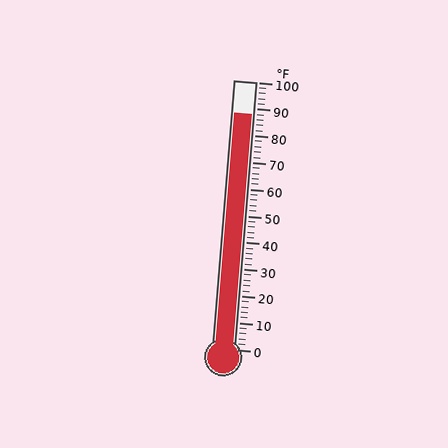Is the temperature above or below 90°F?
The temperature is below 90°F.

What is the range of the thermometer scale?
The thermometer scale ranges from 0°F to 100°F.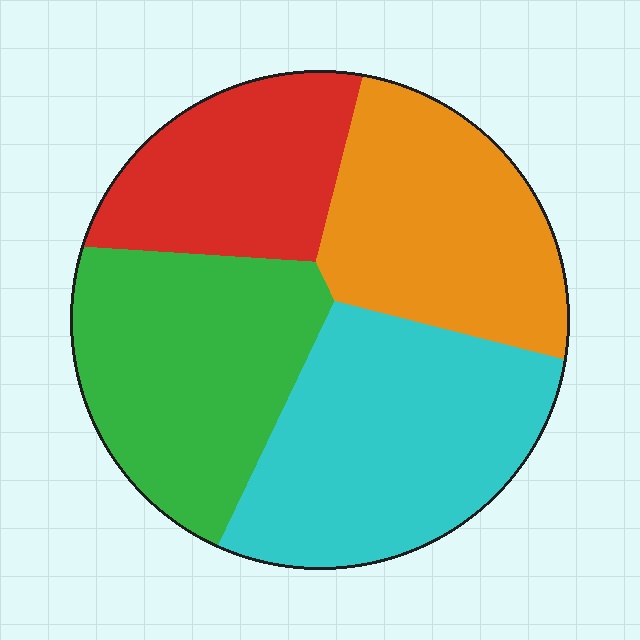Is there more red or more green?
Green.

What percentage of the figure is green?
Green takes up between a sixth and a third of the figure.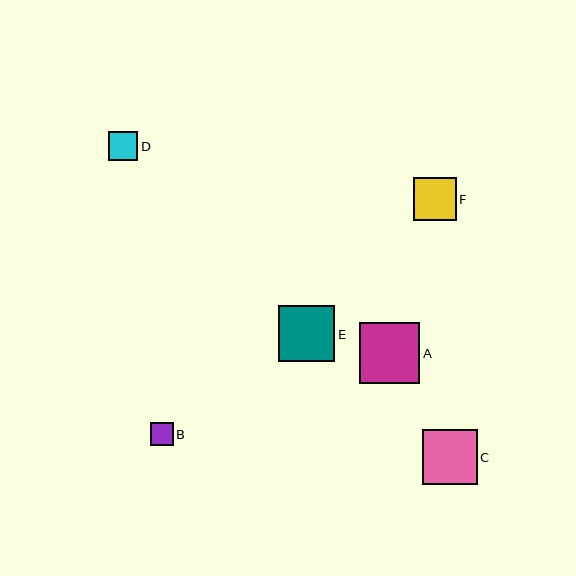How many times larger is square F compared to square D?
Square F is approximately 1.5 times the size of square D.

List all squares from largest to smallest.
From largest to smallest: A, E, C, F, D, B.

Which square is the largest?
Square A is the largest with a size of approximately 61 pixels.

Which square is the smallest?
Square B is the smallest with a size of approximately 23 pixels.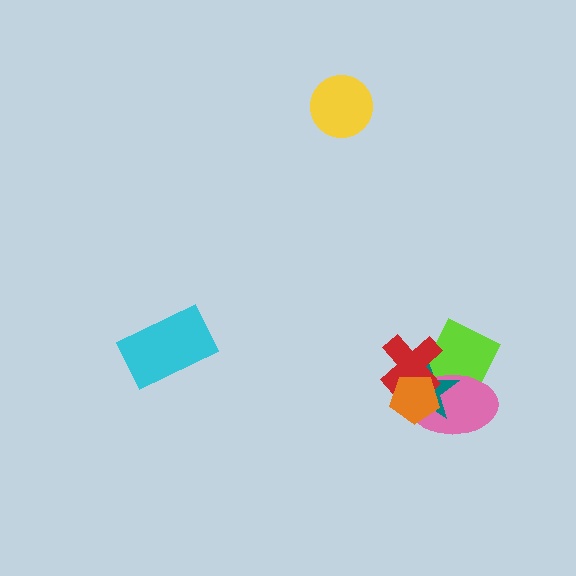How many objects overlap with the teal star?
4 objects overlap with the teal star.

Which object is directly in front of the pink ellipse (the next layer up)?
The teal star is directly in front of the pink ellipse.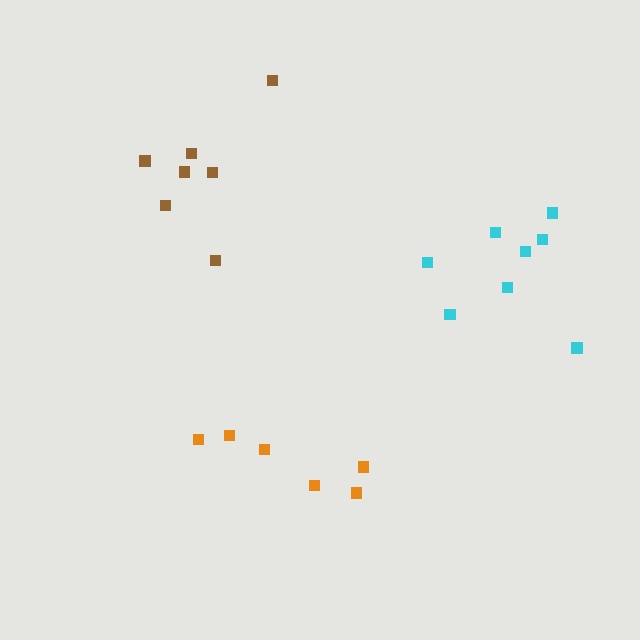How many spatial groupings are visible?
There are 3 spatial groupings.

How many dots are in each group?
Group 1: 6 dots, Group 2: 7 dots, Group 3: 8 dots (21 total).